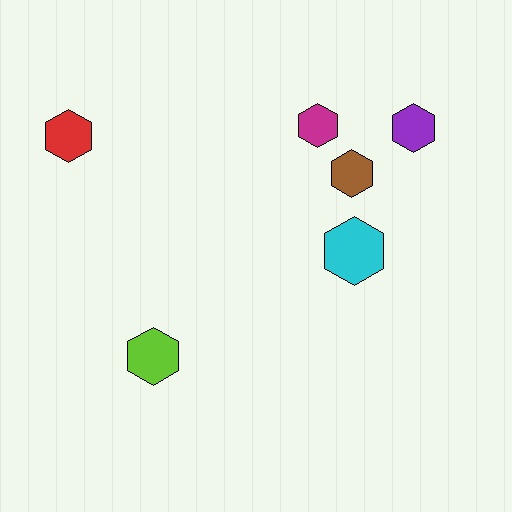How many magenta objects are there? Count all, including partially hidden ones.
There is 1 magenta object.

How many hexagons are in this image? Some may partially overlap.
There are 6 hexagons.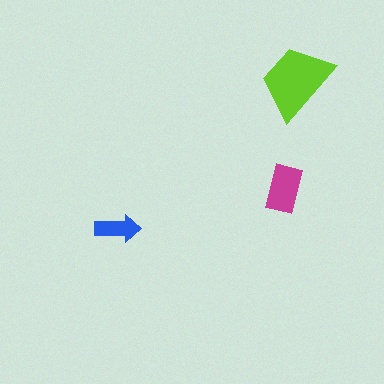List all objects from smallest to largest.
The blue arrow, the magenta rectangle, the lime trapezoid.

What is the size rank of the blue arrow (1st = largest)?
3rd.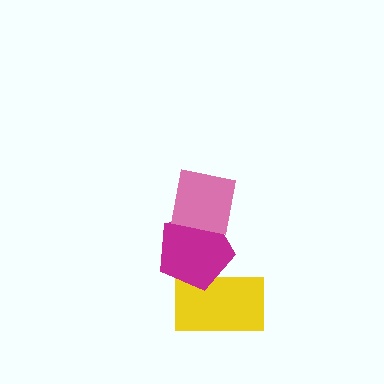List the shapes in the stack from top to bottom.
From top to bottom: the pink square, the magenta pentagon, the yellow rectangle.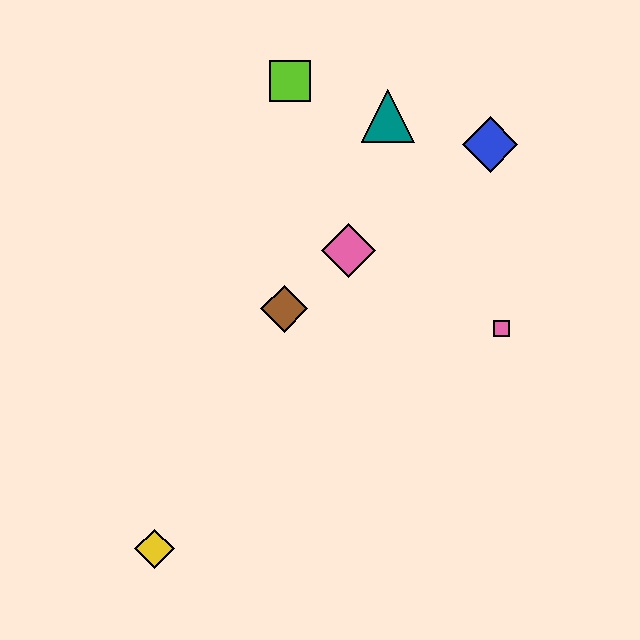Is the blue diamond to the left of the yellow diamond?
No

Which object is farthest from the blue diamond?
The yellow diamond is farthest from the blue diamond.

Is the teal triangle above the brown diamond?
Yes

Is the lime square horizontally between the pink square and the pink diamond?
No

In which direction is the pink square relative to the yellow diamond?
The pink square is to the right of the yellow diamond.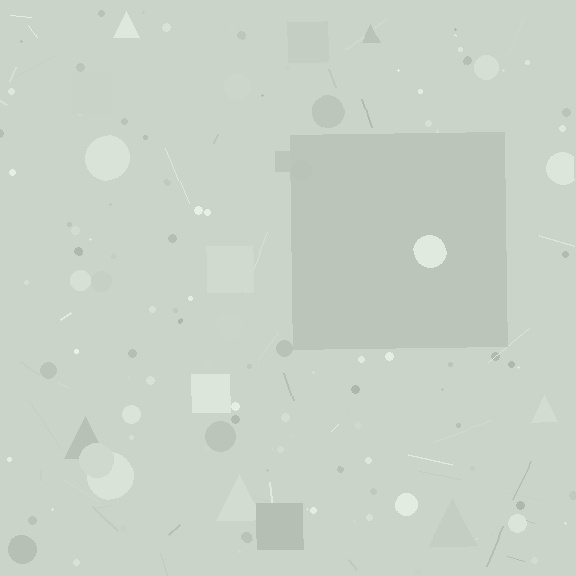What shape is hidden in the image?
A square is hidden in the image.